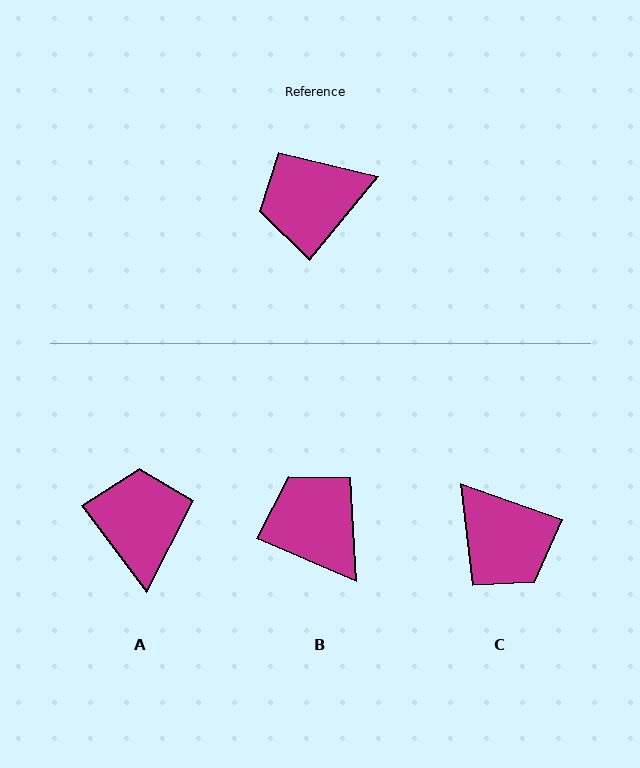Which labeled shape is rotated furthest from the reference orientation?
C, about 111 degrees away.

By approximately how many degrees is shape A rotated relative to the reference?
Approximately 103 degrees clockwise.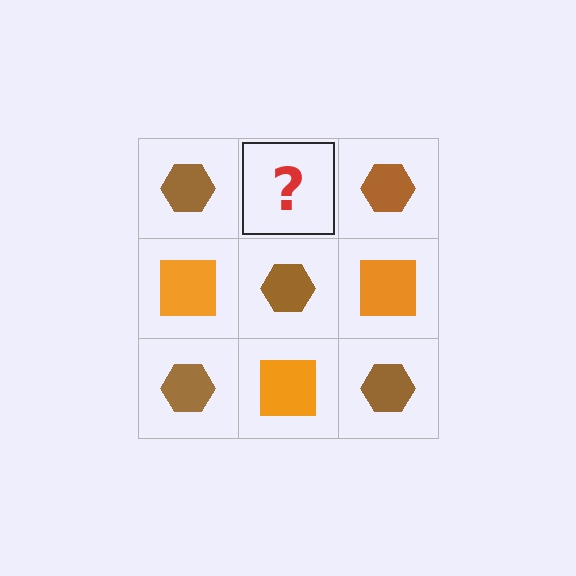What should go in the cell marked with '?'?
The missing cell should contain an orange square.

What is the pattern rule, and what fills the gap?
The rule is that it alternates brown hexagon and orange square in a checkerboard pattern. The gap should be filled with an orange square.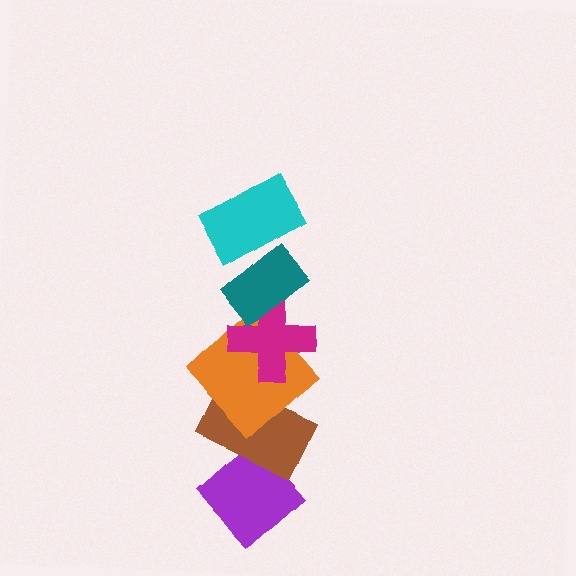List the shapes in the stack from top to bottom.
From top to bottom: the cyan rectangle, the teal rectangle, the magenta cross, the orange diamond, the brown rectangle, the purple diamond.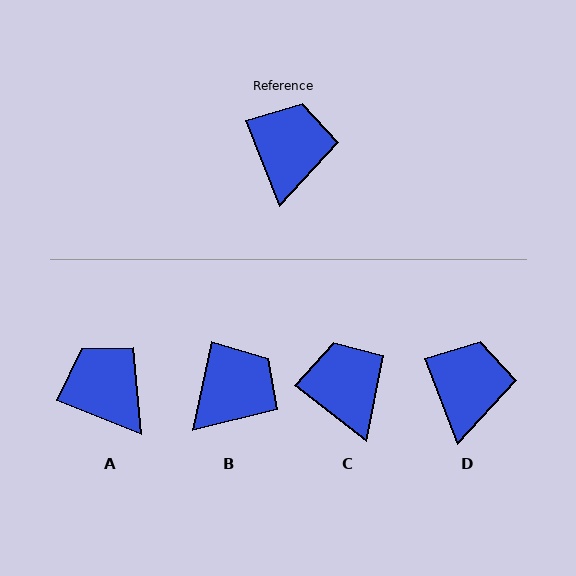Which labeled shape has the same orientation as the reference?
D.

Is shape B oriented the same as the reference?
No, it is off by about 33 degrees.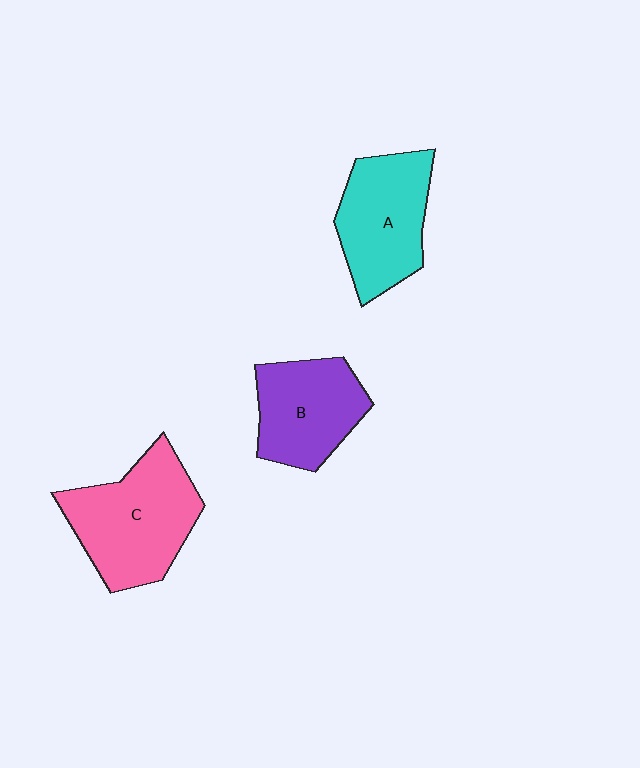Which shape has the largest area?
Shape C (pink).